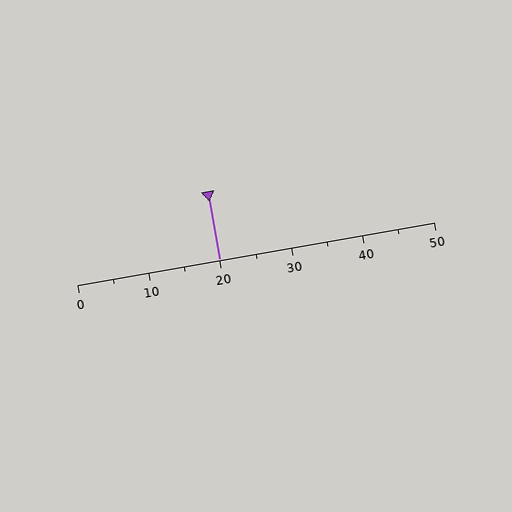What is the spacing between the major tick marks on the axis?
The major ticks are spaced 10 apart.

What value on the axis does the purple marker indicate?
The marker indicates approximately 20.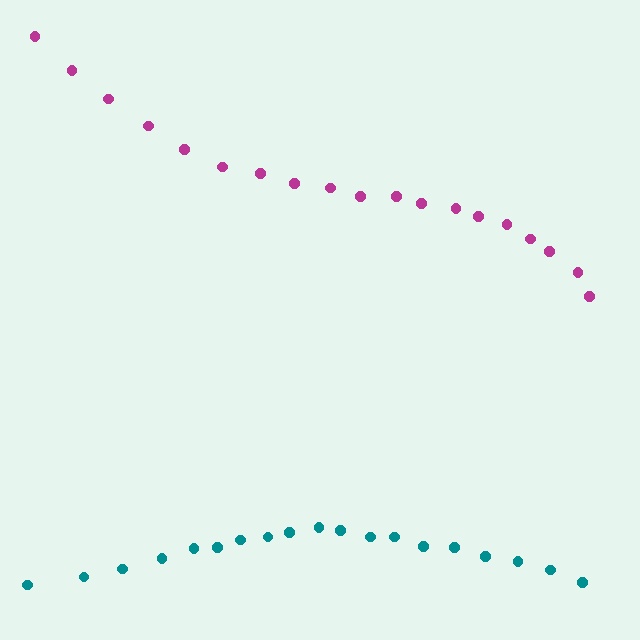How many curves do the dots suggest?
There are 2 distinct paths.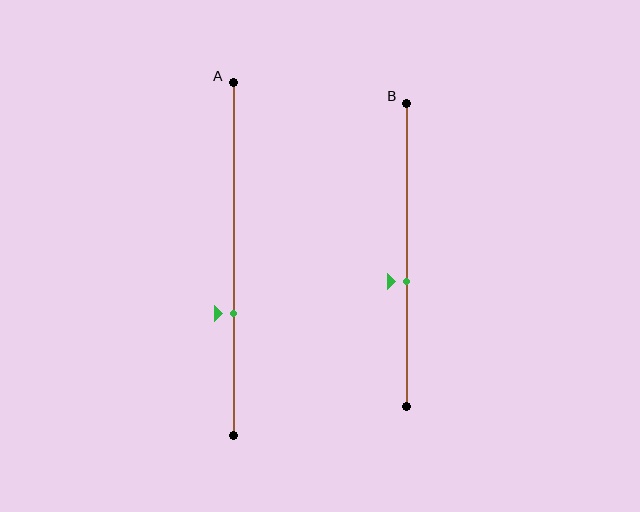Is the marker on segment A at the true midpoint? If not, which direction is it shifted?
No, the marker on segment A is shifted downward by about 15% of the segment length.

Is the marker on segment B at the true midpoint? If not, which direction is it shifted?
No, the marker on segment B is shifted downward by about 9% of the segment length.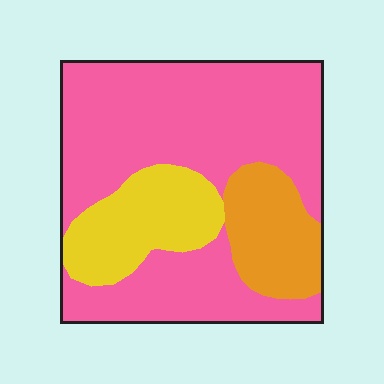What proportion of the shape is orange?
Orange takes up about one sixth (1/6) of the shape.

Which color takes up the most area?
Pink, at roughly 65%.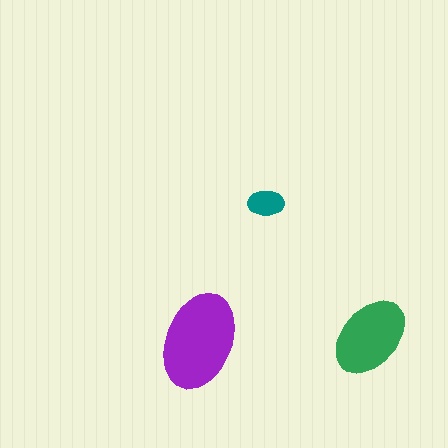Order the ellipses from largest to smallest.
the purple one, the green one, the teal one.